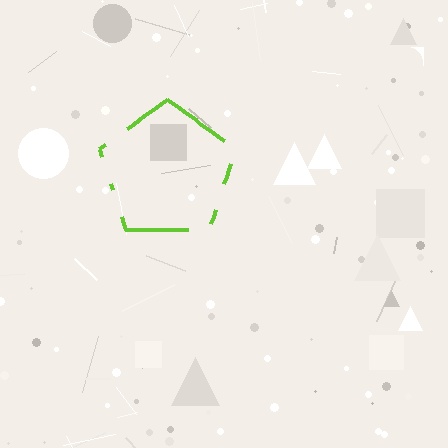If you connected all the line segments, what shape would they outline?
They would outline a pentagon.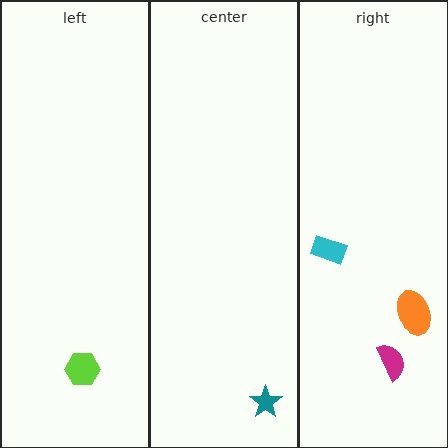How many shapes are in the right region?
3.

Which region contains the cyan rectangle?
The right region.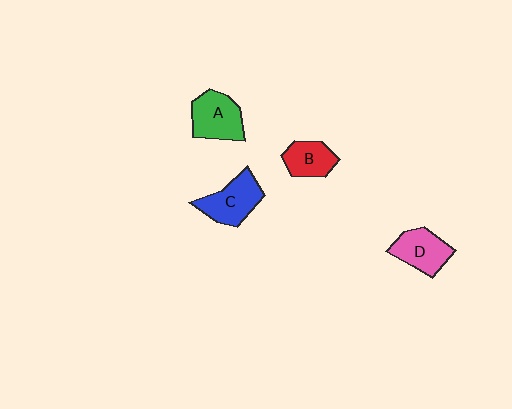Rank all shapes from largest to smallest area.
From largest to smallest: C (blue), A (green), D (pink), B (red).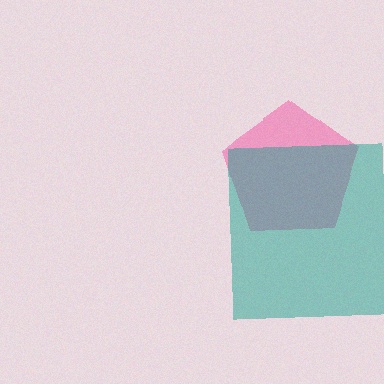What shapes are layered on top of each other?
The layered shapes are: a pink pentagon, a teal square.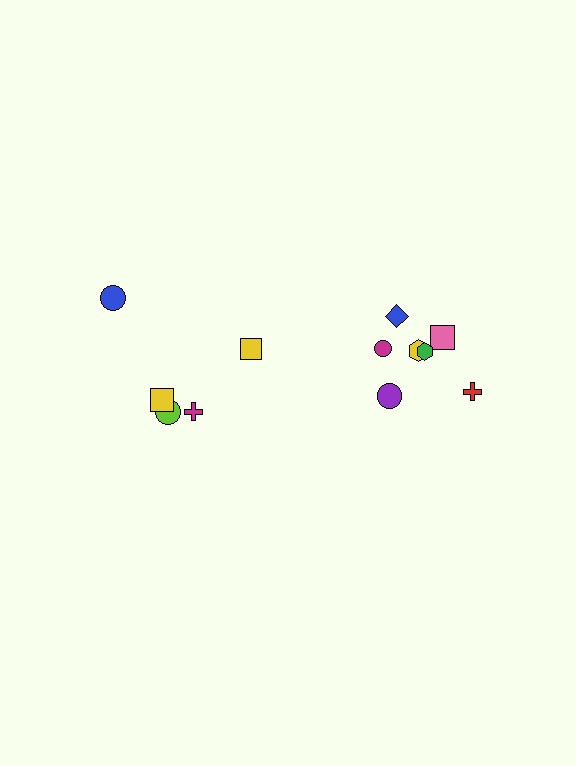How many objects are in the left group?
There are 5 objects.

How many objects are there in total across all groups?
There are 12 objects.